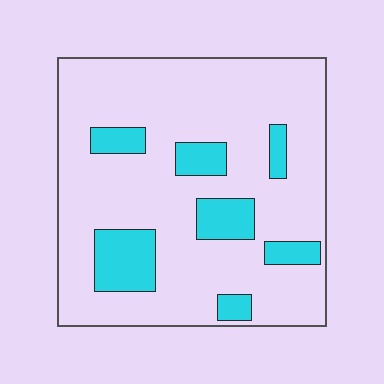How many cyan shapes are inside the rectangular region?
7.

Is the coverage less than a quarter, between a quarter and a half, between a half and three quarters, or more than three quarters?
Less than a quarter.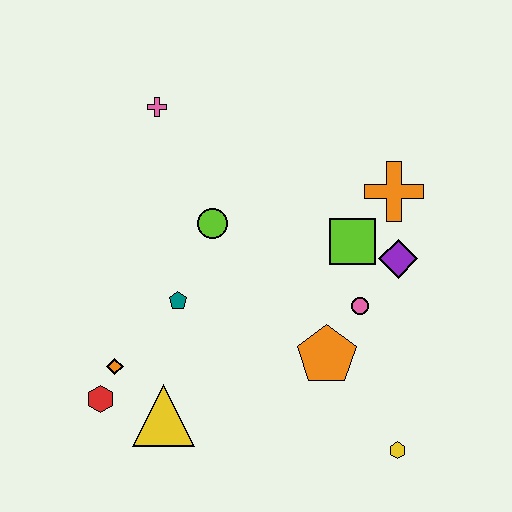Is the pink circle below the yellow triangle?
No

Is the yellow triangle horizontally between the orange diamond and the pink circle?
Yes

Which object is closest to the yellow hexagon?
The orange pentagon is closest to the yellow hexagon.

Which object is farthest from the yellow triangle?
The orange cross is farthest from the yellow triangle.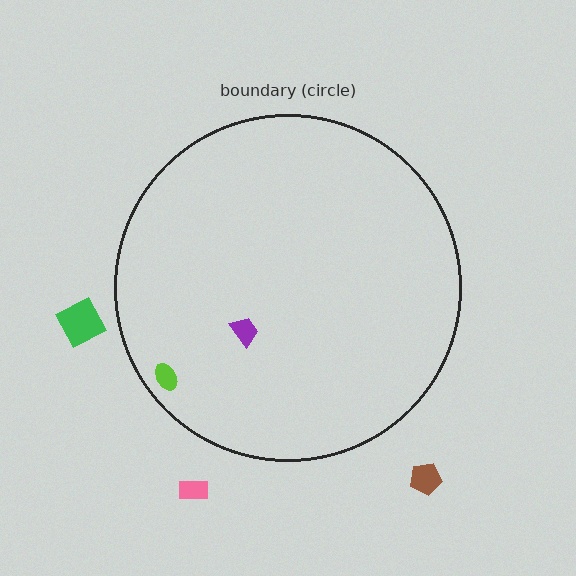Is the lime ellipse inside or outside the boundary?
Inside.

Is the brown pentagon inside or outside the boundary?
Outside.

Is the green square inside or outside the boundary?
Outside.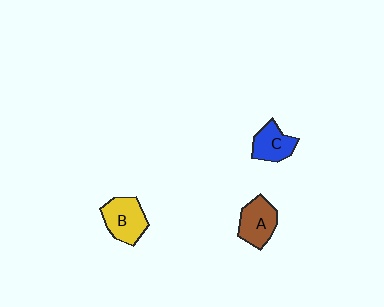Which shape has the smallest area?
Shape C (blue).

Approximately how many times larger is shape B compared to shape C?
Approximately 1.3 times.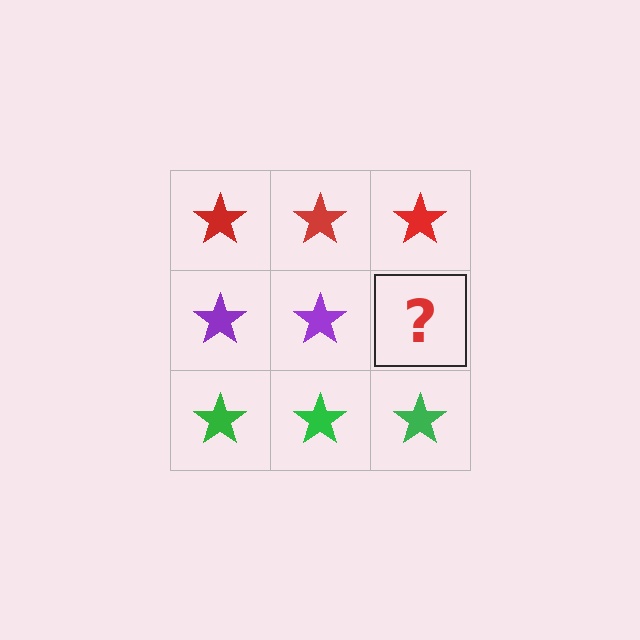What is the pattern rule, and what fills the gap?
The rule is that each row has a consistent color. The gap should be filled with a purple star.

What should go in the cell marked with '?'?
The missing cell should contain a purple star.